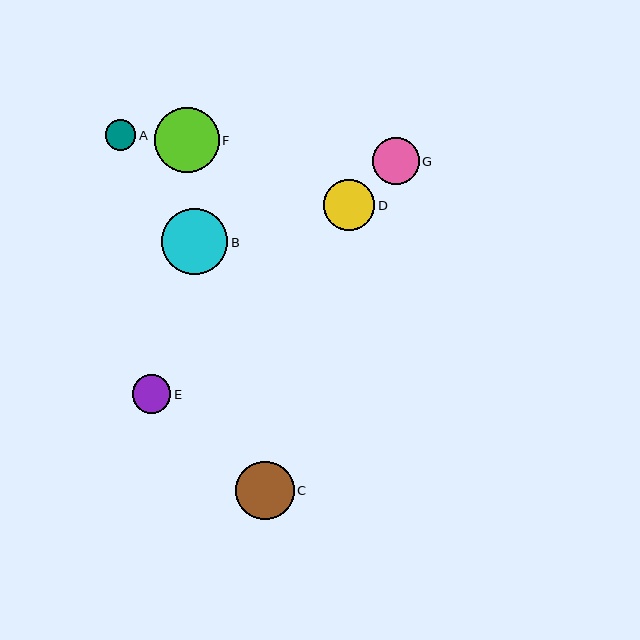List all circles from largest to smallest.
From largest to smallest: B, F, C, D, G, E, A.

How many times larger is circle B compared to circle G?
Circle B is approximately 1.4 times the size of circle G.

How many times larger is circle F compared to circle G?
Circle F is approximately 1.4 times the size of circle G.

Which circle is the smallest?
Circle A is the smallest with a size of approximately 31 pixels.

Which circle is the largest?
Circle B is the largest with a size of approximately 66 pixels.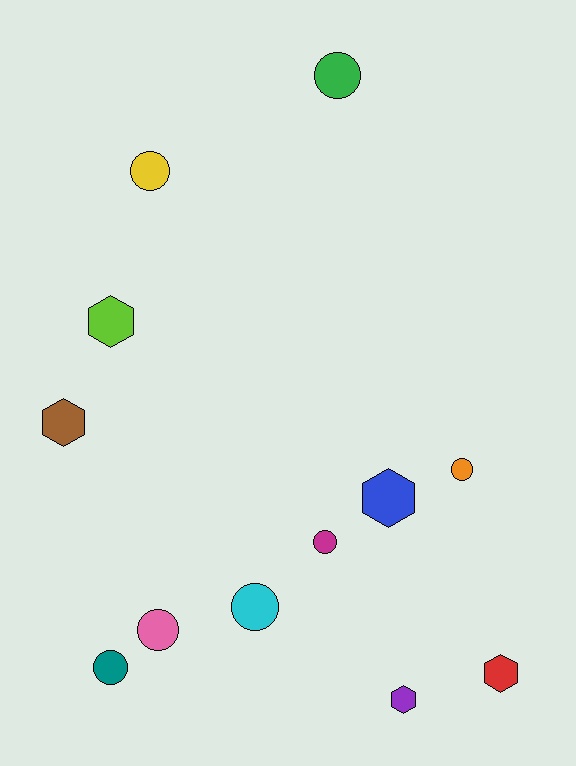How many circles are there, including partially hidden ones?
There are 7 circles.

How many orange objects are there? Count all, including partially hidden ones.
There is 1 orange object.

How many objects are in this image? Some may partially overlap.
There are 12 objects.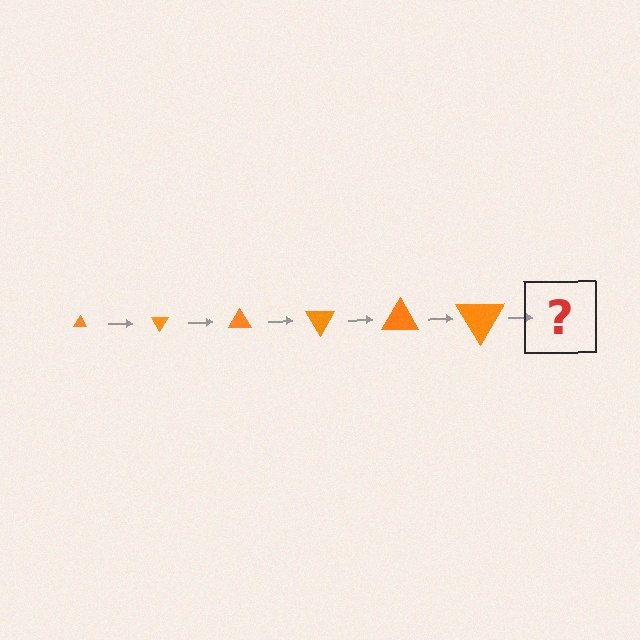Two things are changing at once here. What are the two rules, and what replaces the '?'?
The two rules are that the triangle grows larger each step and it rotates 60 degrees each step. The '?' should be a triangle, larger than the previous one and rotated 360 degrees from the start.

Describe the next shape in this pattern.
It should be a triangle, larger than the previous one and rotated 360 degrees from the start.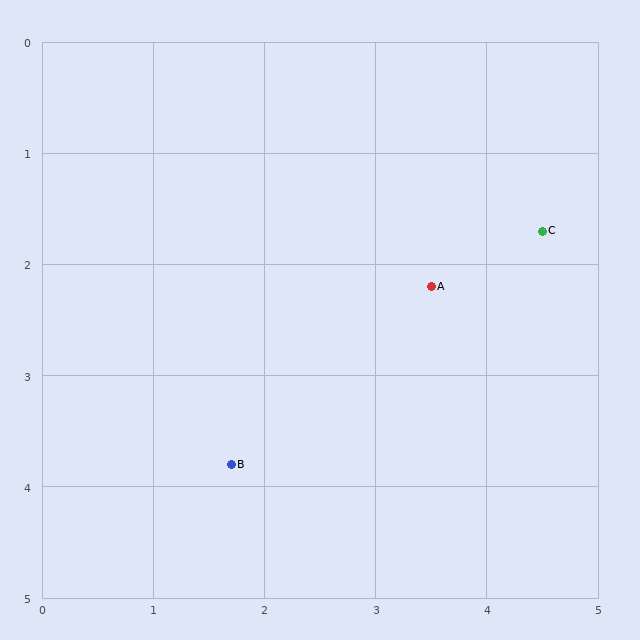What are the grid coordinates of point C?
Point C is at approximately (4.5, 1.7).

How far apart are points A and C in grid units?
Points A and C are about 1.1 grid units apart.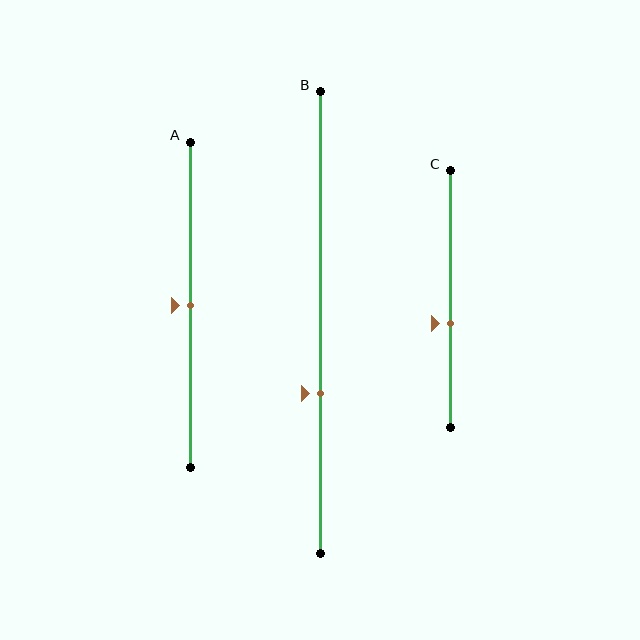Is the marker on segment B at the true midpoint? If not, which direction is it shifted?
No, the marker on segment B is shifted downward by about 15% of the segment length.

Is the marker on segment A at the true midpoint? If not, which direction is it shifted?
Yes, the marker on segment A is at the true midpoint.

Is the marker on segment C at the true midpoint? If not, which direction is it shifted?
No, the marker on segment C is shifted downward by about 9% of the segment length.